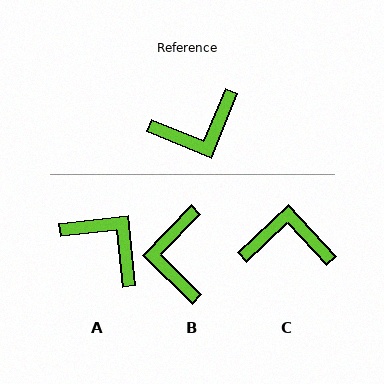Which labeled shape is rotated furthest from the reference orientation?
C, about 155 degrees away.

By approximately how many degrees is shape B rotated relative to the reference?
Approximately 112 degrees clockwise.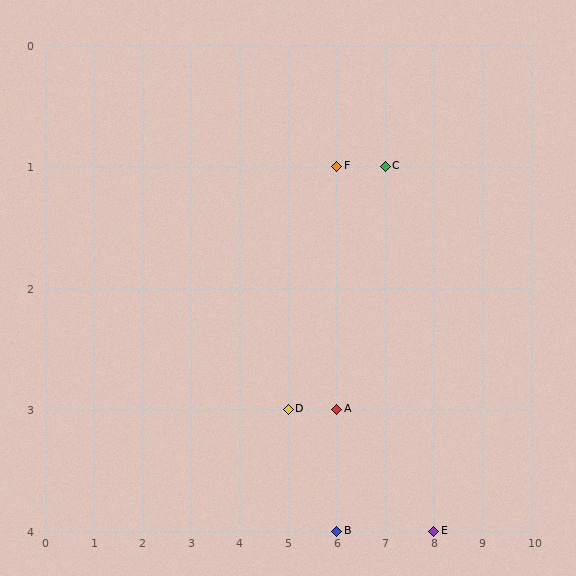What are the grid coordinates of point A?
Point A is at grid coordinates (6, 3).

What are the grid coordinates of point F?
Point F is at grid coordinates (6, 1).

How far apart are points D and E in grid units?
Points D and E are 3 columns and 1 row apart (about 3.2 grid units diagonally).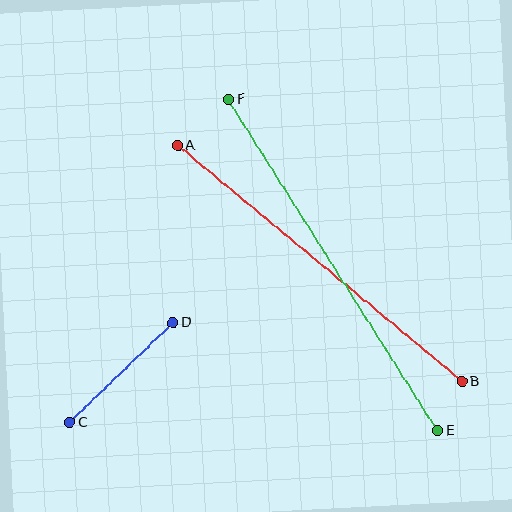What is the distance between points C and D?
The distance is approximately 144 pixels.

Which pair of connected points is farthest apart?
Points E and F are farthest apart.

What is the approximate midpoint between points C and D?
The midpoint is at approximately (121, 372) pixels.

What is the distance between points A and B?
The distance is approximately 369 pixels.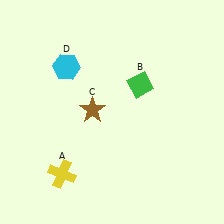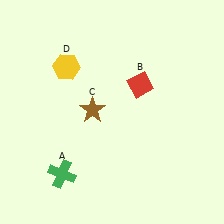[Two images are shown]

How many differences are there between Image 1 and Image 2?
There are 3 differences between the two images.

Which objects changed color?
A changed from yellow to green. B changed from green to red. D changed from cyan to yellow.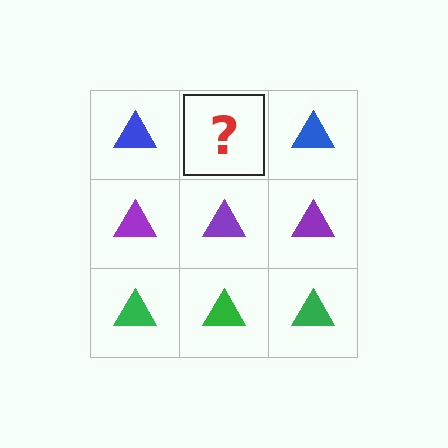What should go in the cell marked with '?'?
The missing cell should contain a blue triangle.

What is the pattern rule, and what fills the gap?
The rule is that each row has a consistent color. The gap should be filled with a blue triangle.